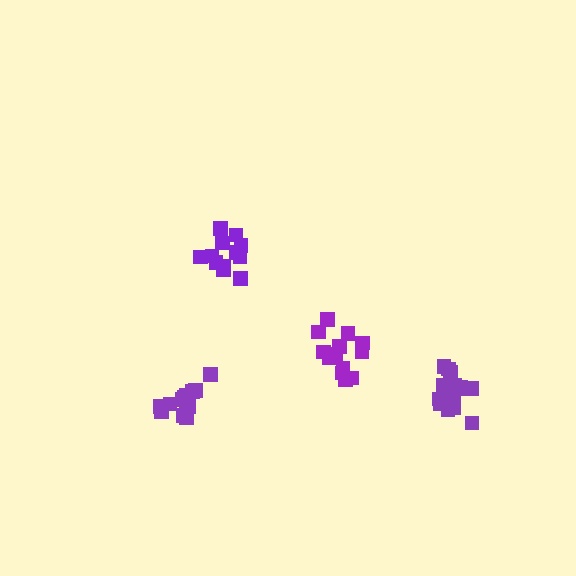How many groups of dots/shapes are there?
There are 4 groups.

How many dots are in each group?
Group 1: 14 dots, Group 2: 13 dots, Group 3: 12 dots, Group 4: 18 dots (57 total).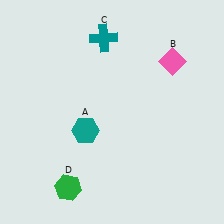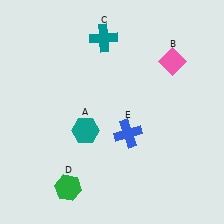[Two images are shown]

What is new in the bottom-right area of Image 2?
A blue cross (E) was added in the bottom-right area of Image 2.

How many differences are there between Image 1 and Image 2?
There is 1 difference between the two images.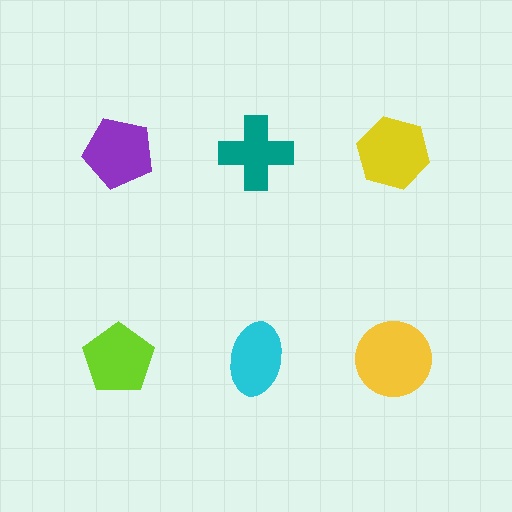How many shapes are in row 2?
3 shapes.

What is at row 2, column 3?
A yellow circle.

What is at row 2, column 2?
A cyan ellipse.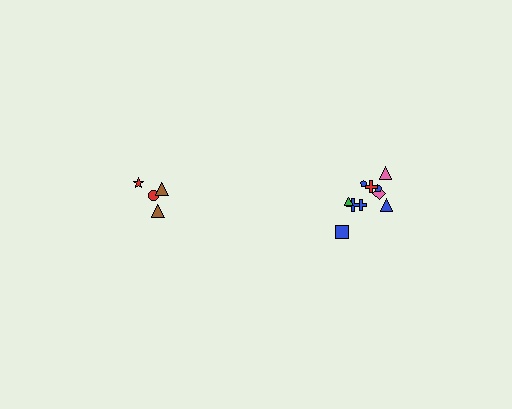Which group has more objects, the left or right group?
The right group.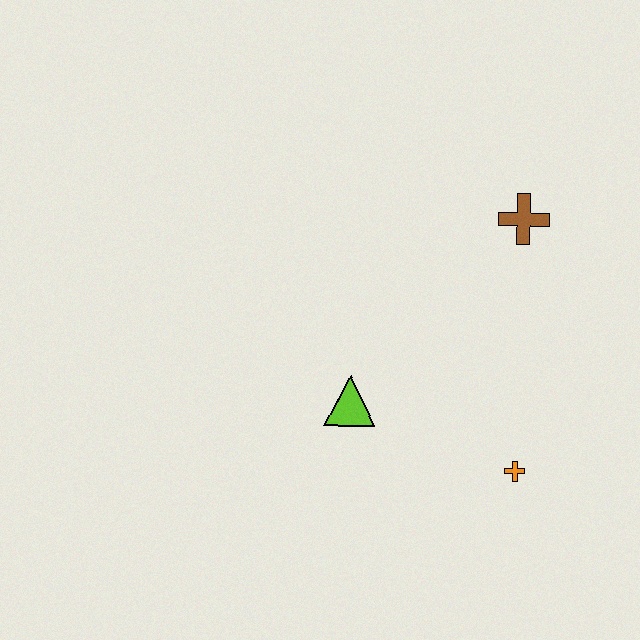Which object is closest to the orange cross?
The lime triangle is closest to the orange cross.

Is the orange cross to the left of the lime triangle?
No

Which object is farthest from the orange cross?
The brown cross is farthest from the orange cross.